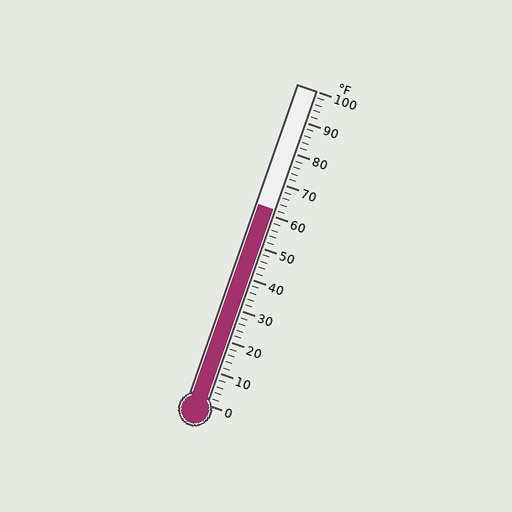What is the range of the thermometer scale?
The thermometer scale ranges from 0°F to 100°F.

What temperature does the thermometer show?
The thermometer shows approximately 62°F.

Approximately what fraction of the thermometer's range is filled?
The thermometer is filled to approximately 60% of its range.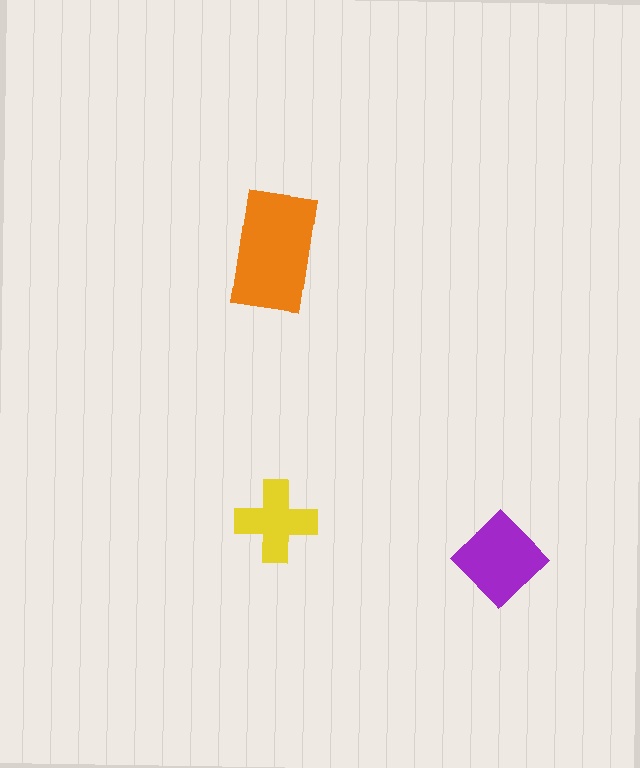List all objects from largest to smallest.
The orange rectangle, the purple diamond, the yellow cross.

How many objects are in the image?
There are 3 objects in the image.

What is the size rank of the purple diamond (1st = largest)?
2nd.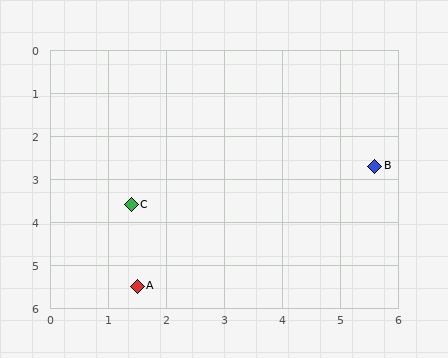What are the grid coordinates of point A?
Point A is at approximately (1.5, 5.5).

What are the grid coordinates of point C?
Point C is at approximately (1.4, 3.6).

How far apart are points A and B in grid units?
Points A and B are about 5.0 grid units apart.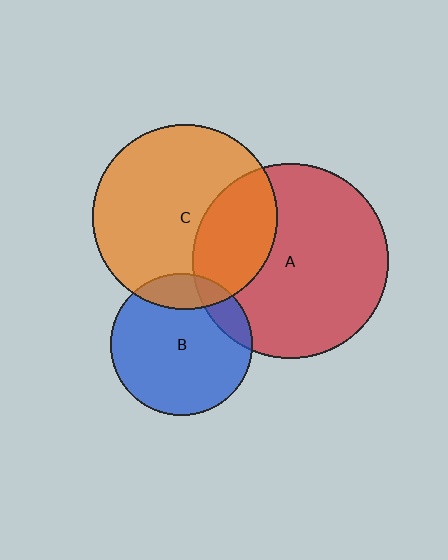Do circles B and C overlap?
Yes.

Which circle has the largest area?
Circle A (red).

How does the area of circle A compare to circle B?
Approximately 1.9 times.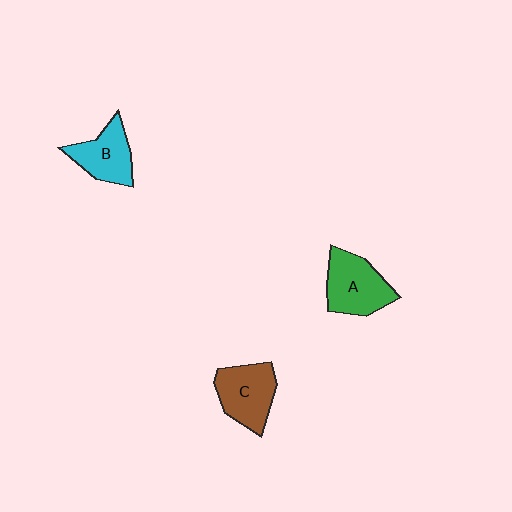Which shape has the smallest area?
Shape B (cyan).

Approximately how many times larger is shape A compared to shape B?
Approximately 1.2 times.